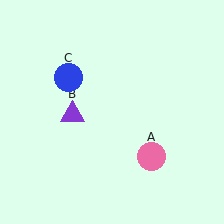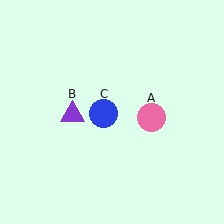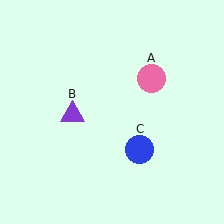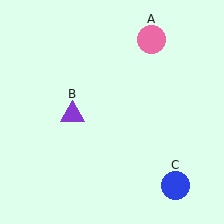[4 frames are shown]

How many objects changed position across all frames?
2 objects changed position: pink circle (object A), blue circle (object C).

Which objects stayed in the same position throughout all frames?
Purple triangle (object B) remained stationary.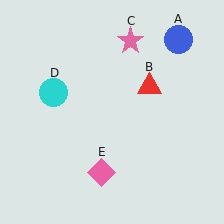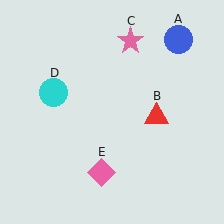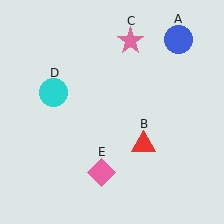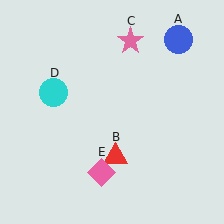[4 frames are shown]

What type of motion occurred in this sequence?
The red triangle (object B) rotated clockwise around the center of the scene.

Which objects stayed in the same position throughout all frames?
Blue circle (object A) and pink star (object C) and cyan circle (object D) and pink diamond (object E) remained stationary.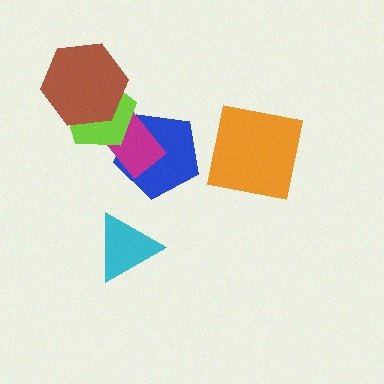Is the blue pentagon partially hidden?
Yes, it is partially covered by another shape.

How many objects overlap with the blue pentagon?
2 objects overlap with the blue pentagon.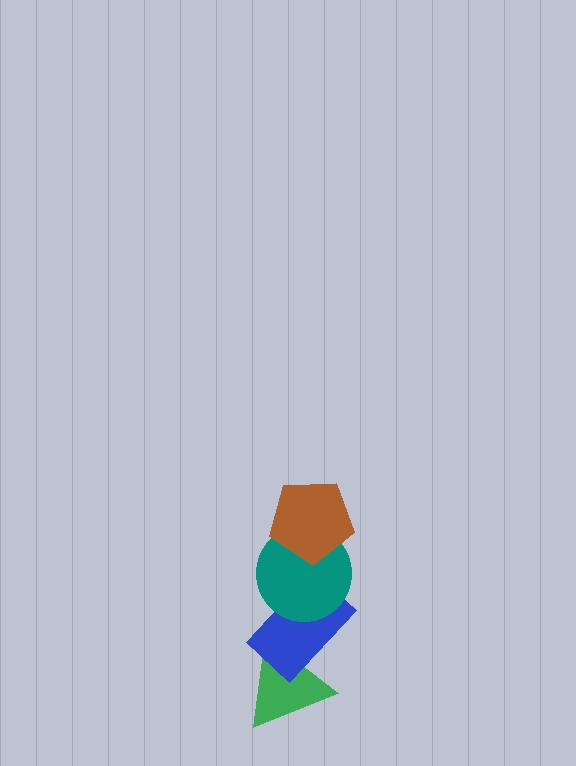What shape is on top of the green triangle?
The blue rectangle is on top of the green triangle.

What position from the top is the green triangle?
The green triangle is 4th from the top.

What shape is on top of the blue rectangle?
The teal circle is on top of the blue rectangle.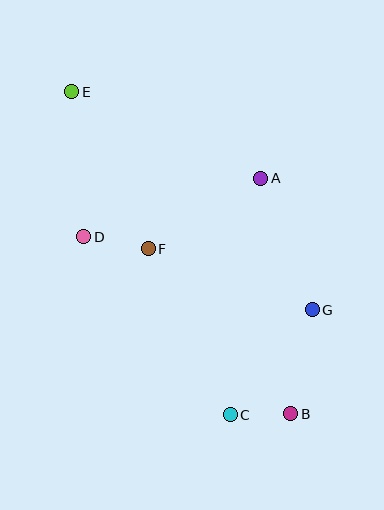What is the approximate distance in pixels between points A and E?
The distance between A and E is approximately 208 pixels.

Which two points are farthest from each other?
Points B and E are farthest from each other.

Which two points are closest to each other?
Points B and C are closest to each other.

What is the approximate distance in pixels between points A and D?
The distance between A and D is approximately 187 pixels.